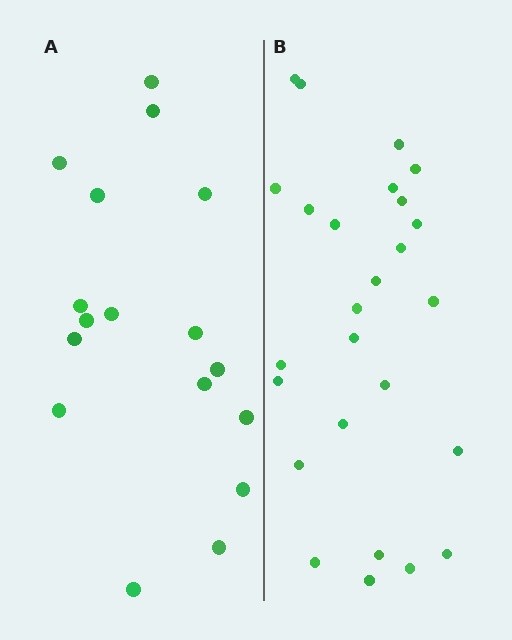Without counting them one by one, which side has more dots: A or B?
Region B (the right region) has more dots.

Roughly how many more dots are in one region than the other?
Region B has roughly 8 or so more dots than region A.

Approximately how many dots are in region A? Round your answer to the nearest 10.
About 20 dots. (The exact count is 17, which rounds to 20.)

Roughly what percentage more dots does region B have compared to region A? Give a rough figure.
About 55% more.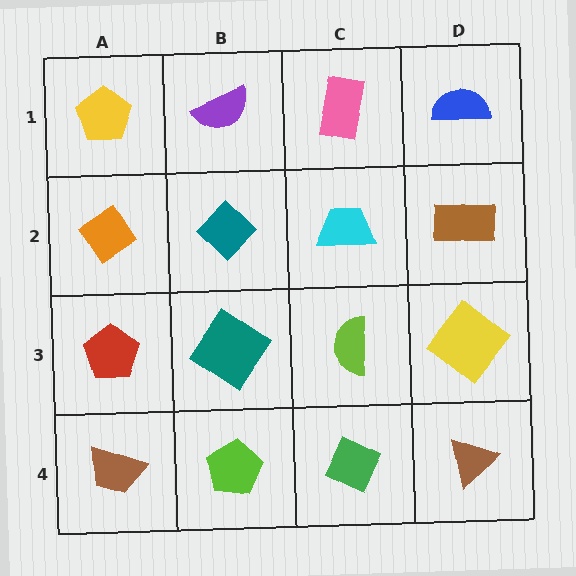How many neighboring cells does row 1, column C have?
3.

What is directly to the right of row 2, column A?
A teal diamond.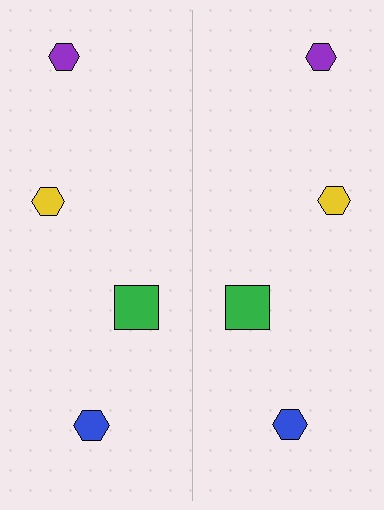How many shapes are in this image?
There are 8 shapes in this image.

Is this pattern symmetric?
Yes, this pattern has bilateral (reflection) symmetry.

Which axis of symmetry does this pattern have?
The pattern has a vertical axis of symmetry running through the center of the image.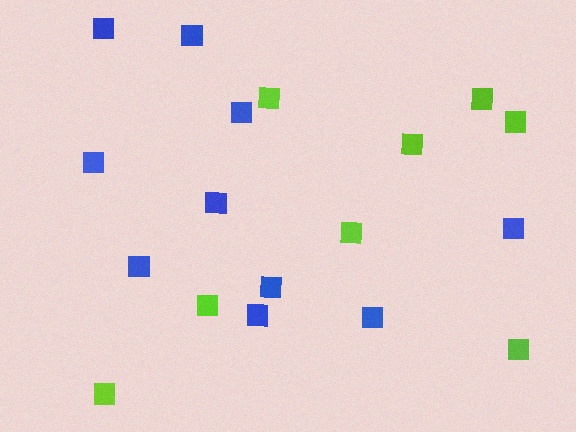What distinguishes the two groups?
There are 2 groups: one group of lime squares (8) and one group of blue squares (10).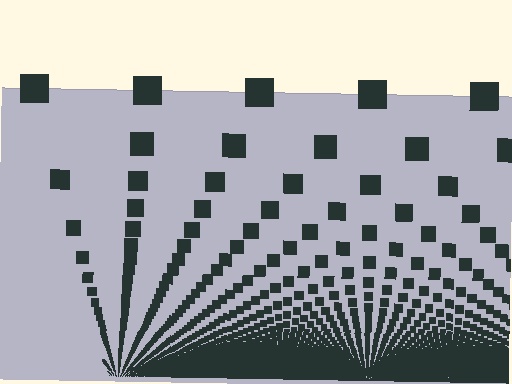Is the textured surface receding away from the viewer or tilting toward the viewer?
The surface appears to tilt toward the viewer. Texture elements get larger and sparser toward the top.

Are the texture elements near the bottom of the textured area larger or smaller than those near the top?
Smaller. The gradient is inverted — elements near the bottom are smaller and denser.